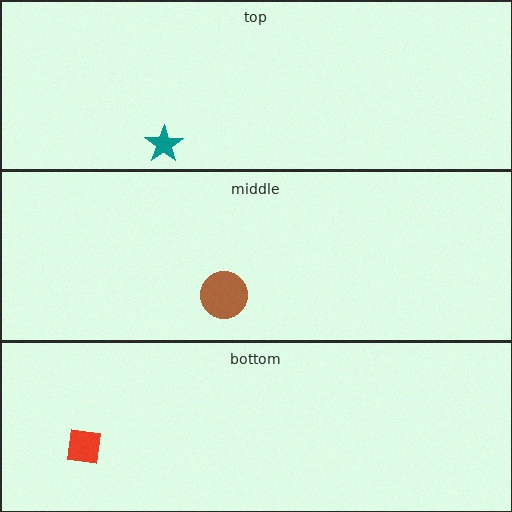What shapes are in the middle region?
The brown circle.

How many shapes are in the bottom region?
1.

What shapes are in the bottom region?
The red square.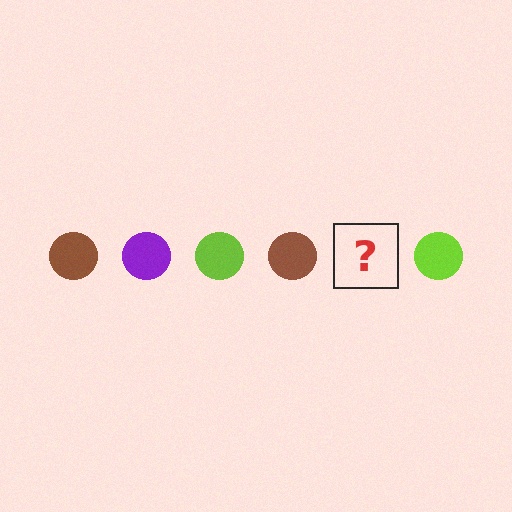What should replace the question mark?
The question mark should be replaced with a purple circle.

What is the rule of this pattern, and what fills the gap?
The rule is that the pattern cycles through brown, purple, lime circles. The gap should be filled with a purple circle.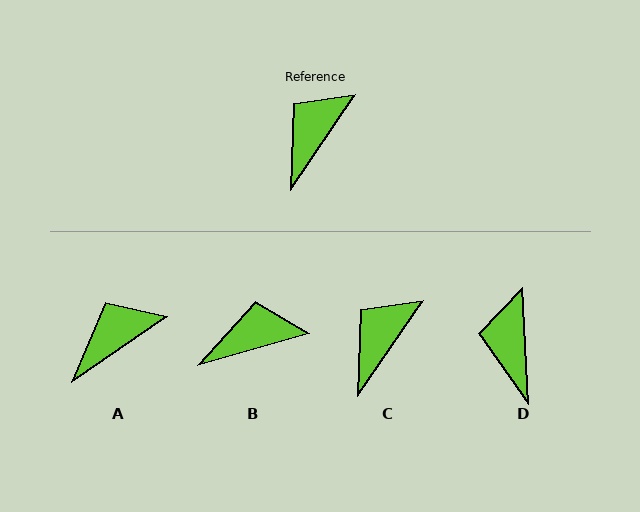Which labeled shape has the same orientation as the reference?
C.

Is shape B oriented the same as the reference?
No, it is off by about 40 degrees.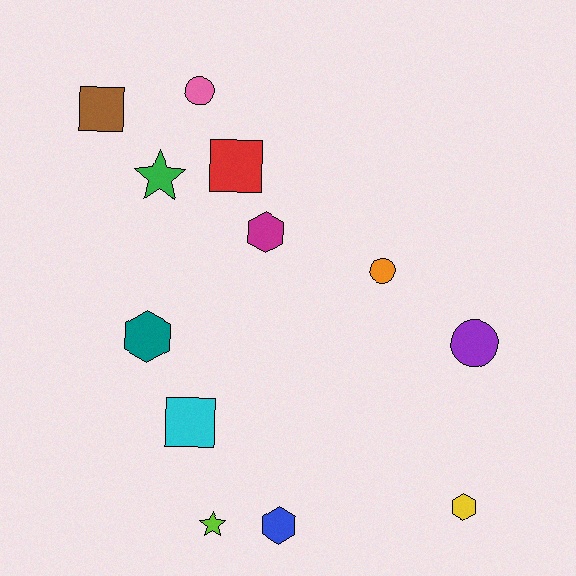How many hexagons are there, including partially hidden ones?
There are 4 hexagons.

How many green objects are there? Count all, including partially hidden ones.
There is 1 green object.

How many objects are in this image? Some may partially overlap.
There are 12 objects.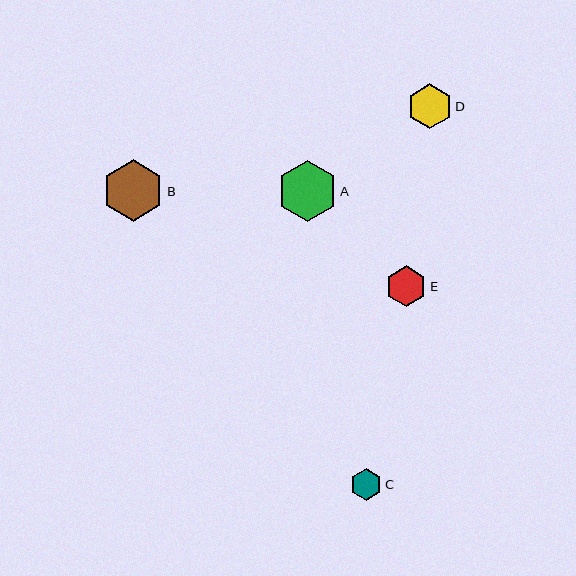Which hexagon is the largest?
Hexagon B is the largest with a size of approximately 61 pixels.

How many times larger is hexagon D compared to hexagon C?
Hexagon D is approximately 1.4 times the size of hexagon C.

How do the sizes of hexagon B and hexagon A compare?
Hexagon B and hexagon A are approximately the same size.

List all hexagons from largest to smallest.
From largest to smallest: B, A, D, E, C.